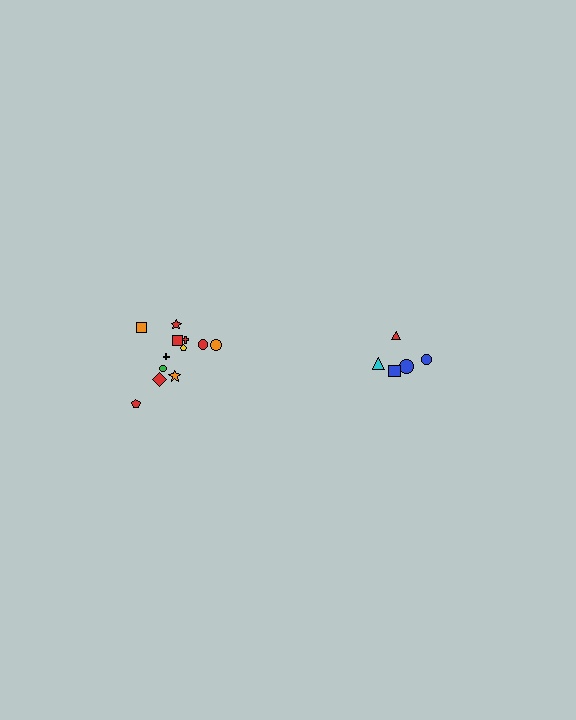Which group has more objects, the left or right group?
The left group.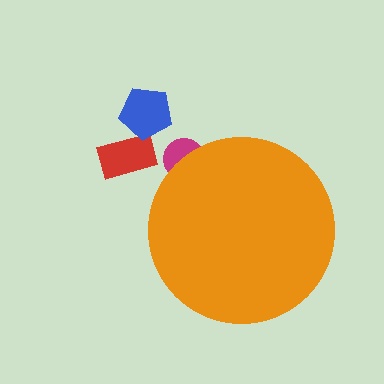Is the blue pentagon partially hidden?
No, the blue pentagon is fully visible.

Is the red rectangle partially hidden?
No, the red rectangle is fully visible.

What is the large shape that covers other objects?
An orange circle.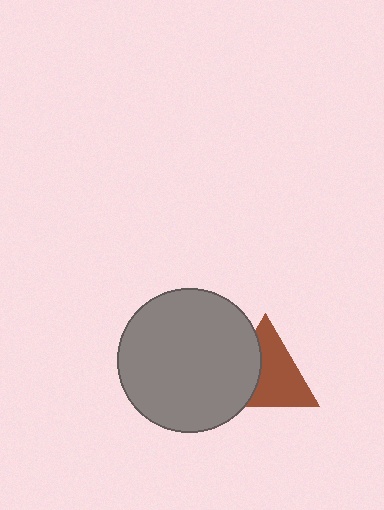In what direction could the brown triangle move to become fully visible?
The brown triangle could move right. That would shift it out from behind the gray circle entirely.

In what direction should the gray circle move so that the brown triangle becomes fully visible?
The gray circle should move left. That is the shortest direction to clear the overlap and leave the brown triangle fully visible.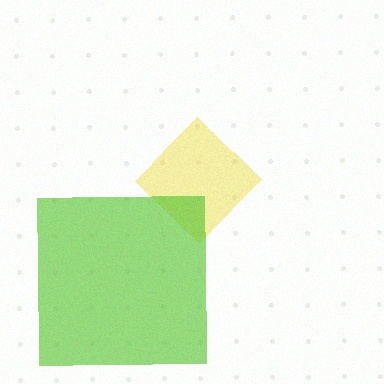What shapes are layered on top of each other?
The layered shapes are: a yellow diamond, a lime square.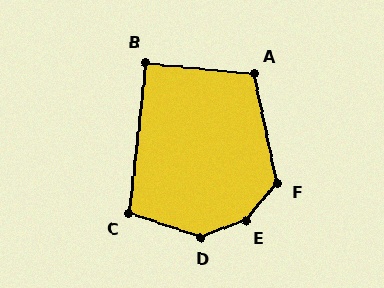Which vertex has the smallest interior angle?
B, at approximately 90 degrees.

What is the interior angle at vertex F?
Approximately 128 degrees (obtuse).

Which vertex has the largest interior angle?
E, at approximately 150 degrees.